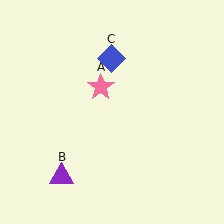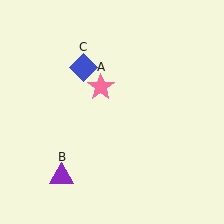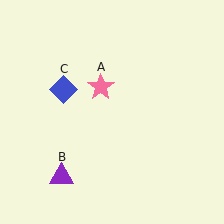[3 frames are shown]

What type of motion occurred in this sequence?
The blue diamond (object C) rotated counterclockwise around the center of the scene.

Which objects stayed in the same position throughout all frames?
Pink star (object A) and purple triangle (object B) remained stationary.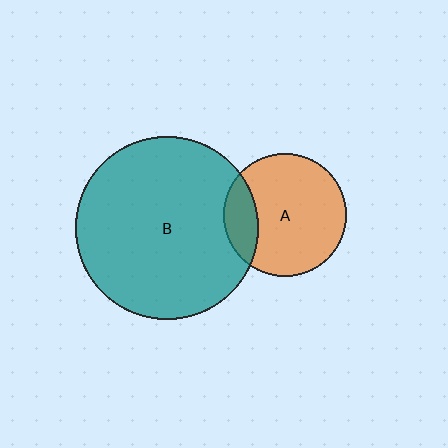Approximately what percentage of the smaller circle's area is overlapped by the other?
Approximately 20%.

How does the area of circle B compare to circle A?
Approximately 2.2 times.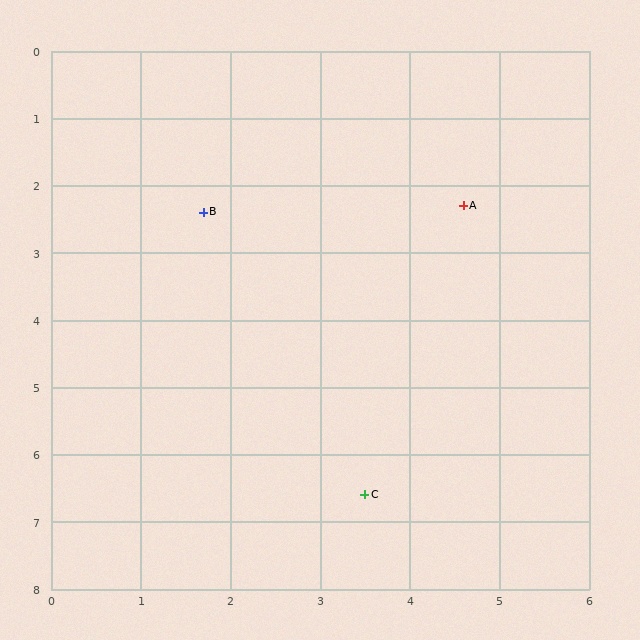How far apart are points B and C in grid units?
Points B and C are about 4.6 grid units apart.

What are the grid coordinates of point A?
Point A is at approximately (4.6, 2.3).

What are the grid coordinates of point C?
Point C is at approximately (3.5, 6.6).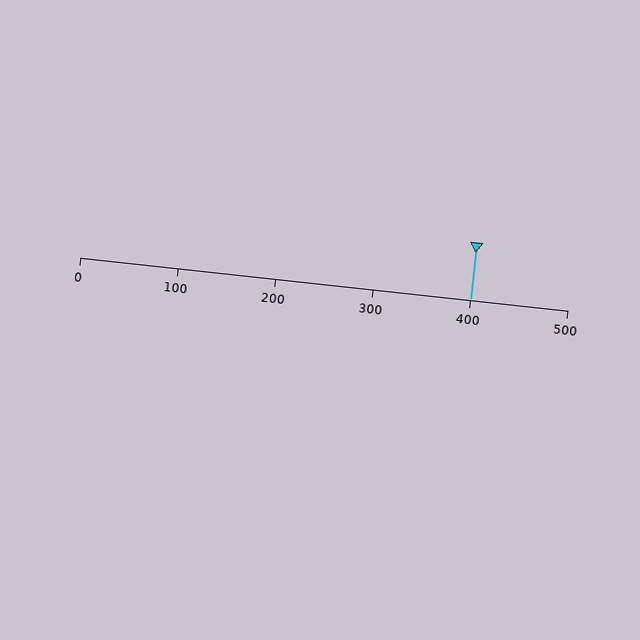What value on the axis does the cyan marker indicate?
The marker indicates approximately 400.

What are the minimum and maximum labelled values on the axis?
The axis runs from 0 to 500.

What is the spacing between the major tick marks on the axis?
The major ticks are spaced 100 apart.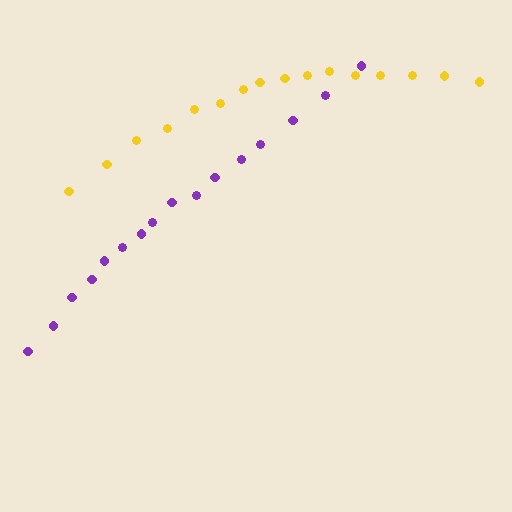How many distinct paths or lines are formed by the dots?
There are 2 distinct paths.